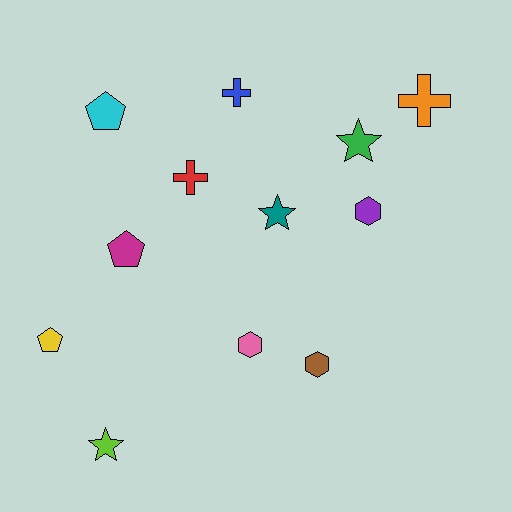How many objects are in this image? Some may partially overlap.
There are 12 objects.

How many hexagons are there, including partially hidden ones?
There are 3 hexagons.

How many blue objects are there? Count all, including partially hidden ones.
There is 1 blue object.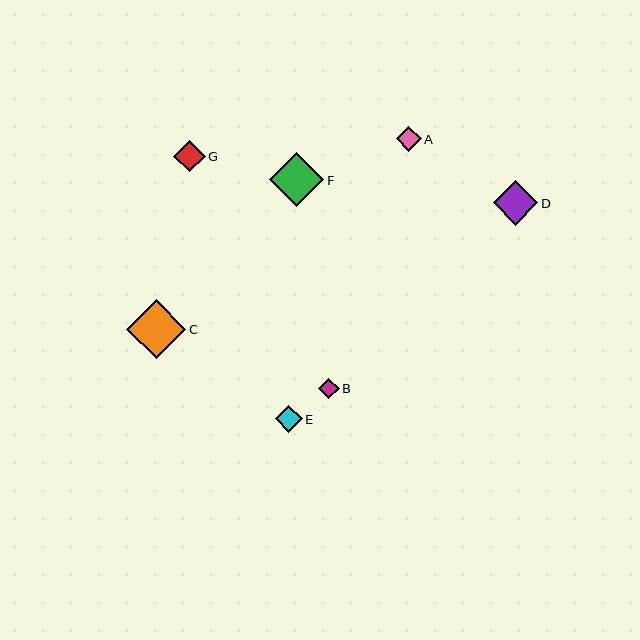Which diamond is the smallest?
Diamond B is the smallest with a size of approximately 21 pixels.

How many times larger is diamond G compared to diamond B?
Diamond G is approximately 1.5 times the size of diamond B.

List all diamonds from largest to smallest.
From largest to smallest: C, F, D, G, E, A, B.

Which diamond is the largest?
Diamond C is the largest with a size of approximately 60 pixels.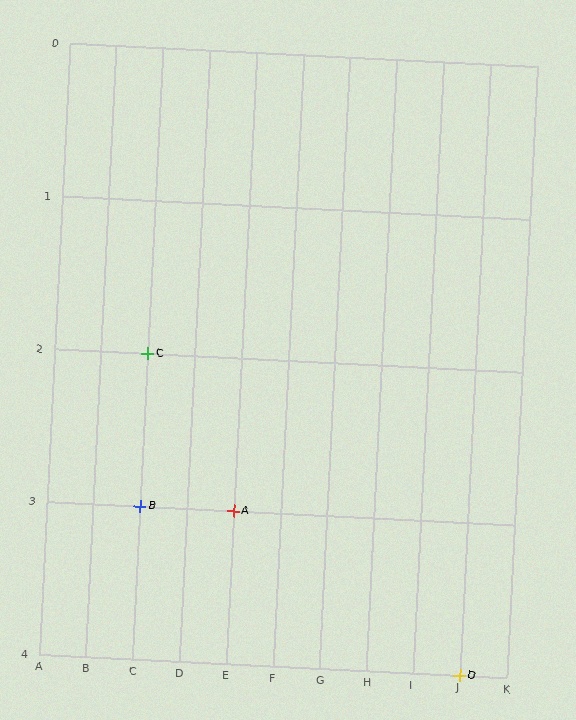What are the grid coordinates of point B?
Point B is at grid coordinates (C, 3).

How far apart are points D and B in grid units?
Points D and B are 7 columns and 1 row apart (about 7.1 grid units diagonally).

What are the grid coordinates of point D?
Point D is at grid coordinates (J, 4).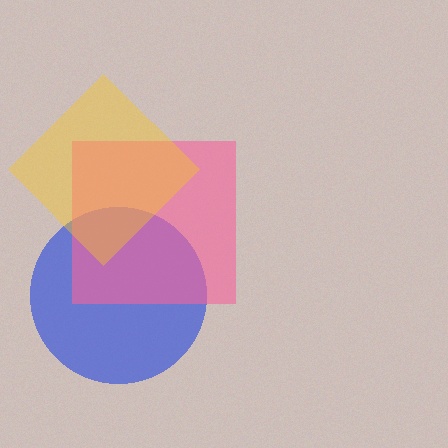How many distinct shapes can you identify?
There are 3 distinct shapes: a blue circle, a pink square, a yellow diamond.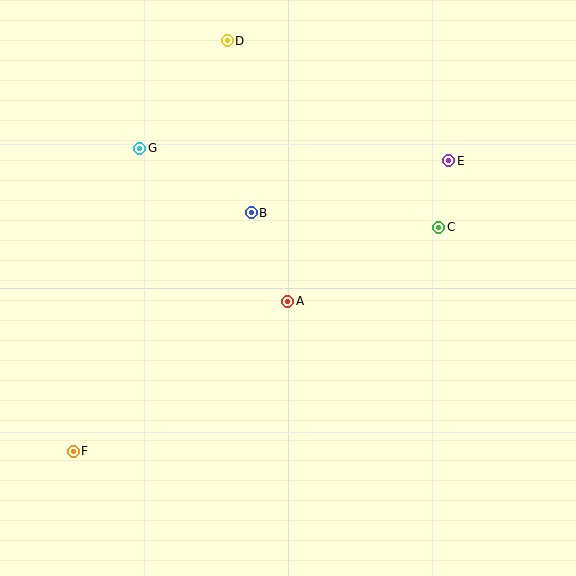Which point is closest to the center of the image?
Point A at (288, 301) is closest to the center.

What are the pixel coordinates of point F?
Point F is at (73, 451).